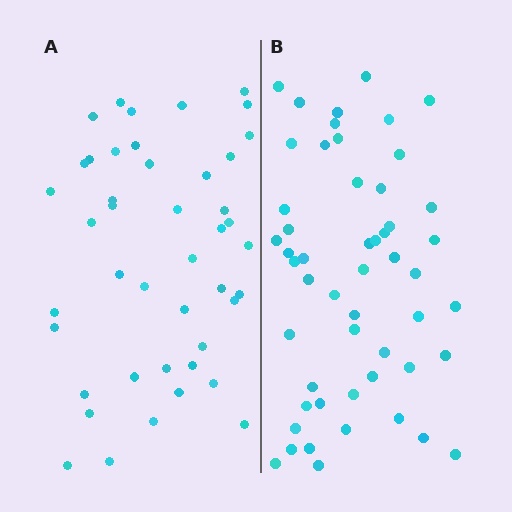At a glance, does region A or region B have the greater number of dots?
Region B (the right region) has more dots.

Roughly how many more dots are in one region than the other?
Region B has roughly 8 or so more dots than region A.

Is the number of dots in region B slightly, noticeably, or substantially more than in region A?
Region B has only slightly more — the two regions are fairly close. The ratio is roughly 1.2 to 1.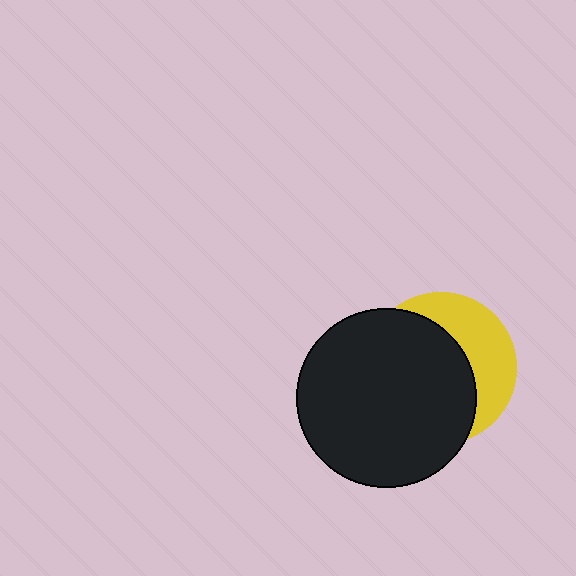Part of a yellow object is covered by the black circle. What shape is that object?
It is a circle.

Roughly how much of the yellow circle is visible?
A small part of it is visible (roughly 37%).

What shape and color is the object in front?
The object in front is a black circle.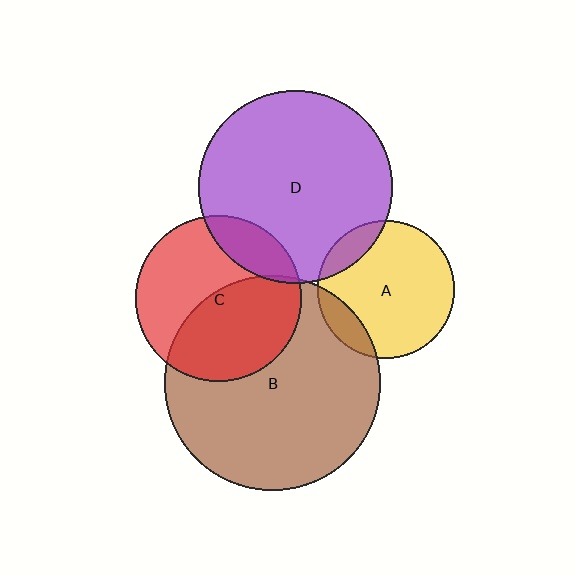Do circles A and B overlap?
Yes.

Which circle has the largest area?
Circle B (brown).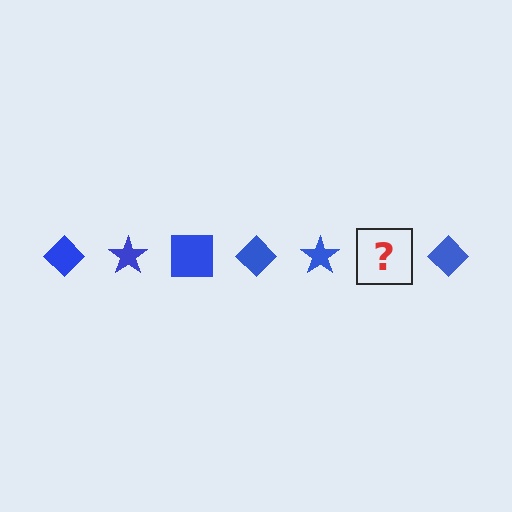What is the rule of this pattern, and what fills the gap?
The rule is that the pattern cycles through diamond, star, square shapes in blue. The gap should be filled with a blue square.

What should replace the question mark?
The question mark should be replaced with a blue square.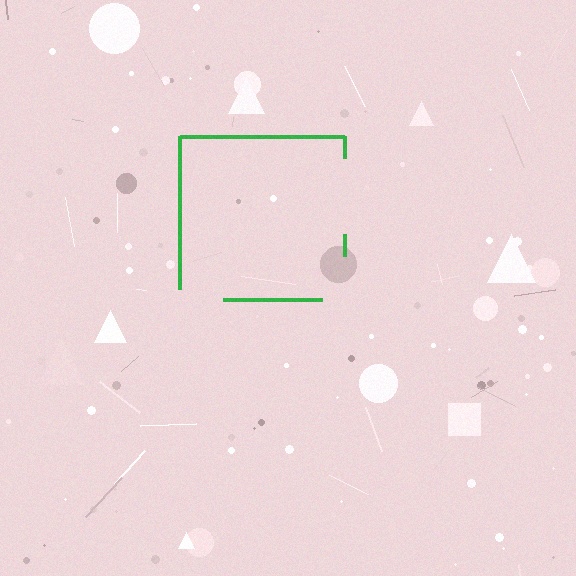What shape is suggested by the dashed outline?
The dashed outline suggests a square.